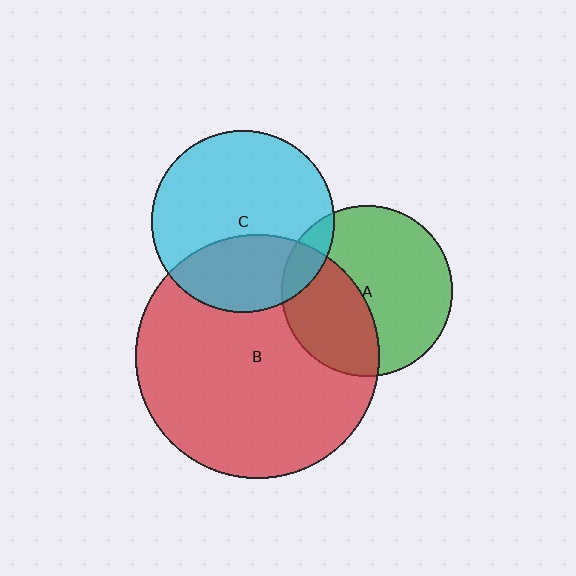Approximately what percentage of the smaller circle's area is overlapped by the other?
Approximately 35%.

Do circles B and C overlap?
Yes.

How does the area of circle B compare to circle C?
Approximately 1.8 times.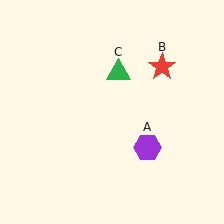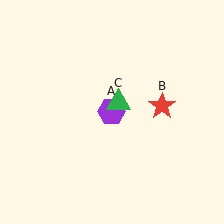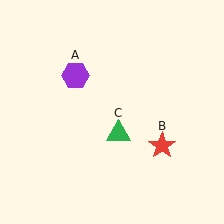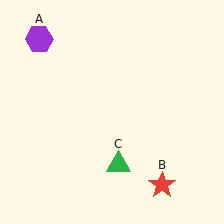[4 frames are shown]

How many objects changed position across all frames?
3 objects changed position: purple hexagon (object A), red star (object B), green triangle (object C).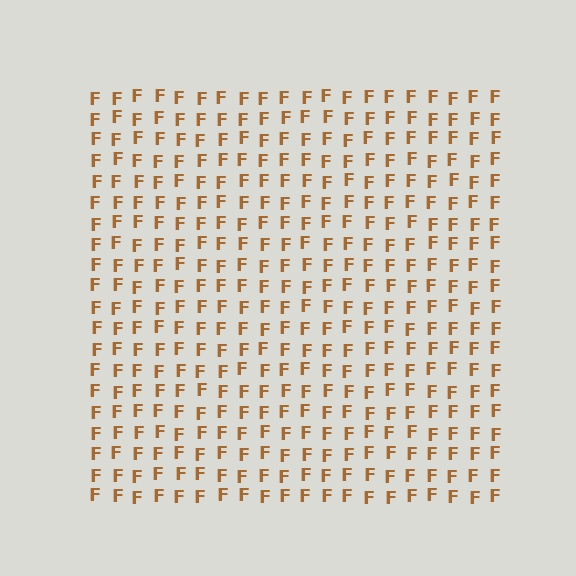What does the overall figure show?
The overall figure shows a square.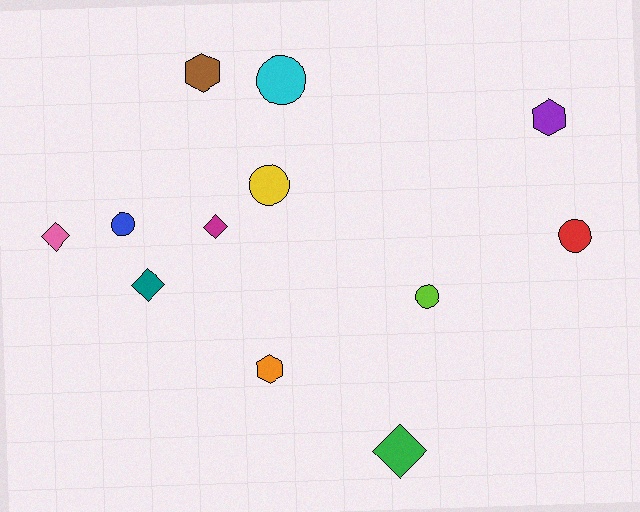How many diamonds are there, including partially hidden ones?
There are 4 diamonds.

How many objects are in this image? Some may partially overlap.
There are 12 objects.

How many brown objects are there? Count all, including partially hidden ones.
There is 1 brown object.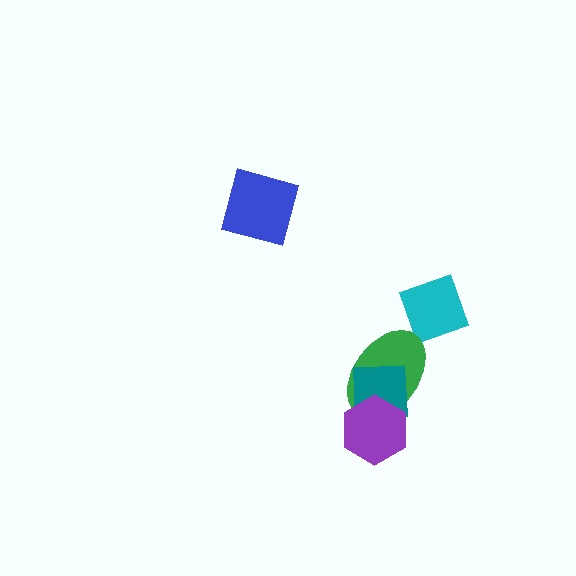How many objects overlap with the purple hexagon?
2 objects overlap with the purple hexagon.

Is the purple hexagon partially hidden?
No, no other shape covers it.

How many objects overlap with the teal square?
2 objects overlap with the teal square.